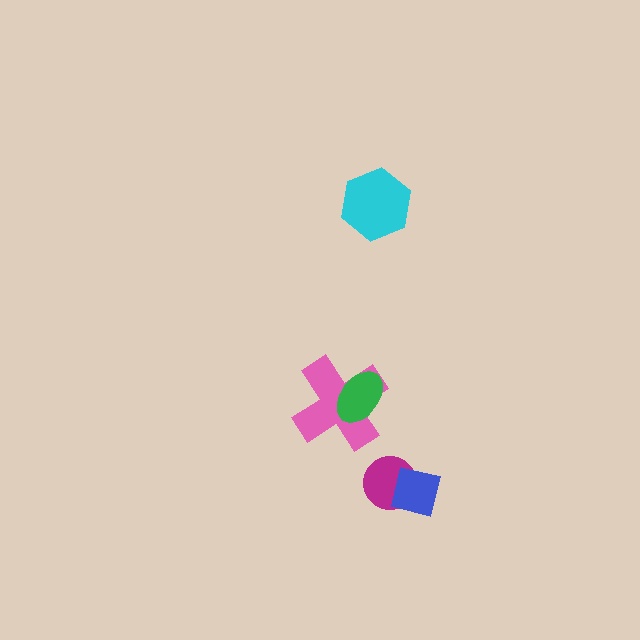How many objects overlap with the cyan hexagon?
0 objects overlap with the cyan hexagon.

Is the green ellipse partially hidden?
No, no other shape covers it.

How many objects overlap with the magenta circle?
1 object overlaps with the magenta circle.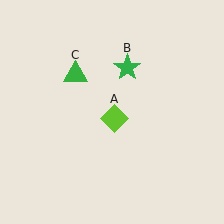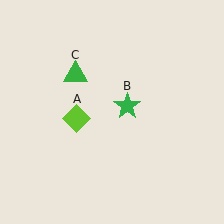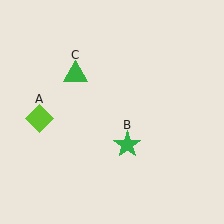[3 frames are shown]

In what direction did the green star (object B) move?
The green star (object B) moved down.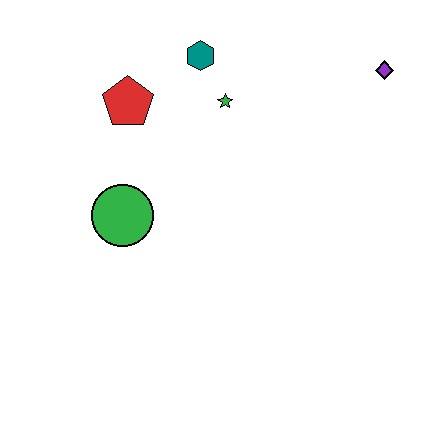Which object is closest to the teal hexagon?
The green star is closest to the teal hexagon.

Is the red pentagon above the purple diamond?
No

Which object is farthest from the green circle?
The purple diamond is farthest from the green circle.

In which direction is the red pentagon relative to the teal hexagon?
The red pentagon is to the left of the teal hexagon.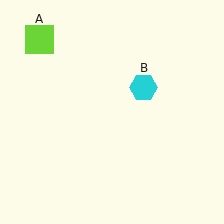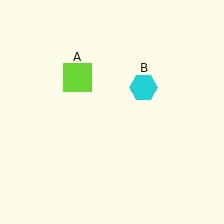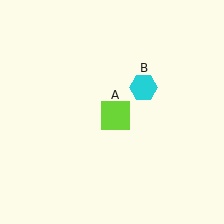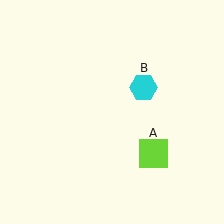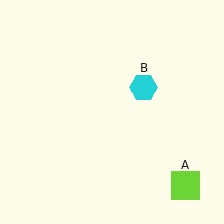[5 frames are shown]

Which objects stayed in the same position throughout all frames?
Cyan hexagon (object B) remained stationary.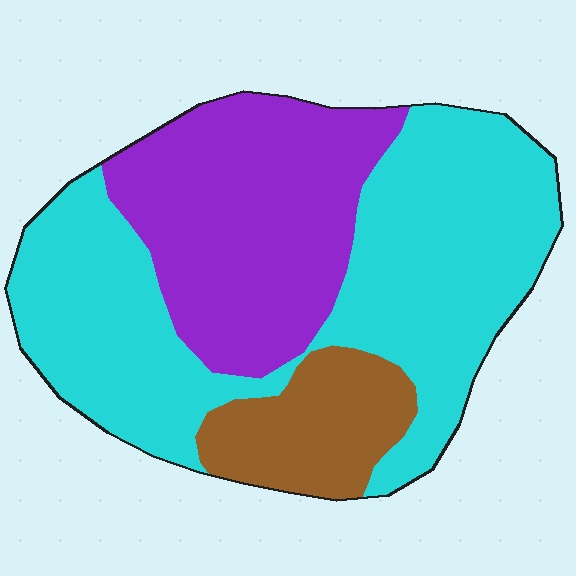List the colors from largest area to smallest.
From largest to smallest: cyan, purple, brown.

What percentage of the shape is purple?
Purple takes up between a sixth and a third of the shape.